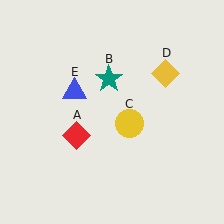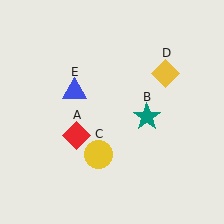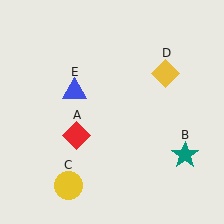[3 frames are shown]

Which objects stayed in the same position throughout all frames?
Red diamond (object A) and yellow diamond (object D) and blue triangle (object E) remained stationary.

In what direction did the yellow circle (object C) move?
The yellow circle (object C) moved down and to the left.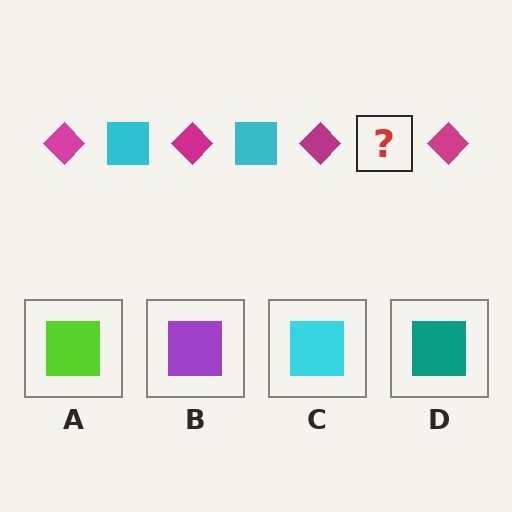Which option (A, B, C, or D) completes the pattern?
C.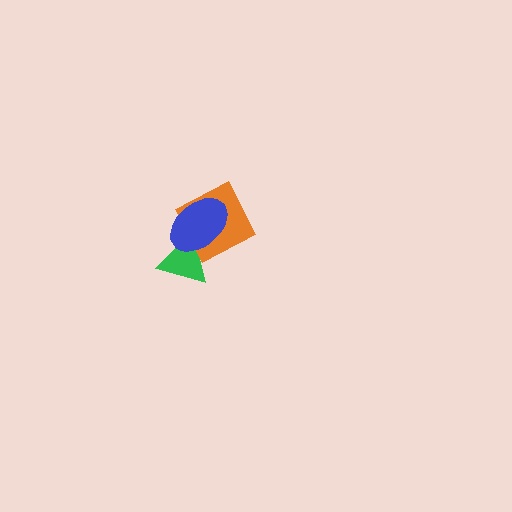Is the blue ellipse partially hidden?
No, no other shape covers it.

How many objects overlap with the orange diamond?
2 objects overlap with the orange diamond.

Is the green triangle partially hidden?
Yes, it is partially covered by another shape.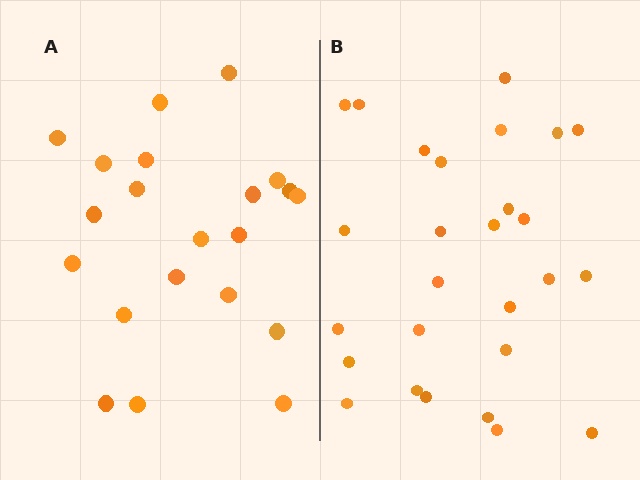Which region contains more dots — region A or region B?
Region B (the right region) has more dots.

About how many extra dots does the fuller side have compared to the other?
Region B has about 6 more dots than region A.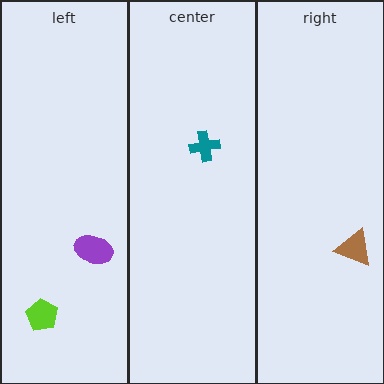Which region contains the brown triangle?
The right region.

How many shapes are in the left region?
2.